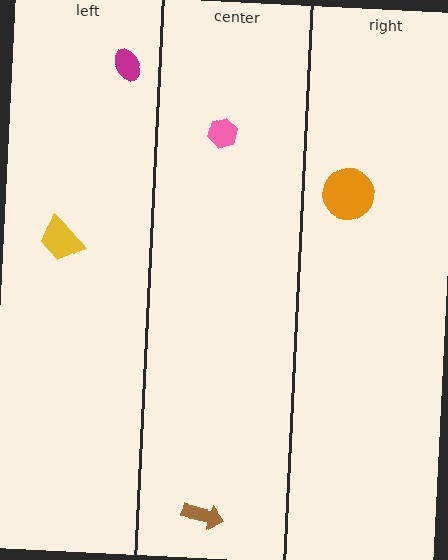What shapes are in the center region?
The brown arrow, the pink hexagon.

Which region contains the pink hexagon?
The center region.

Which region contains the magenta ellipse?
The left region.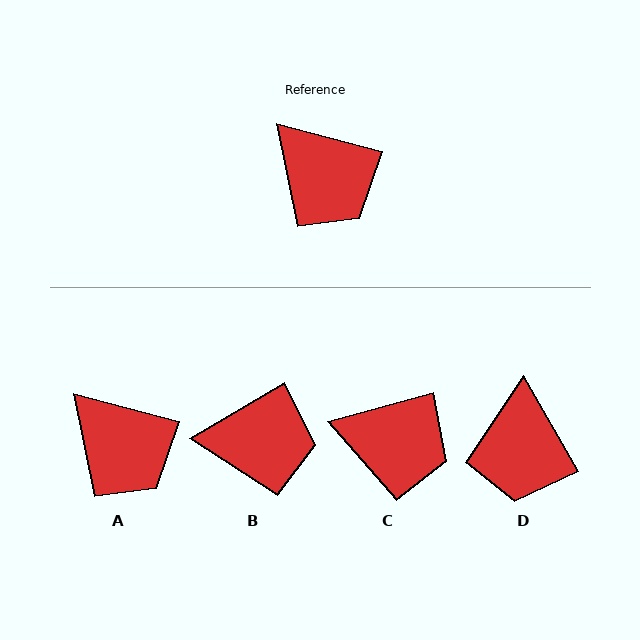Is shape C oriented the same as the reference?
No, it is off by about 30 degrees.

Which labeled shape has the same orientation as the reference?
A.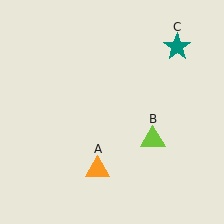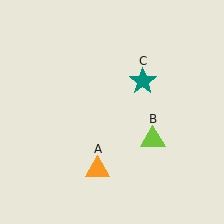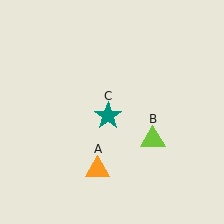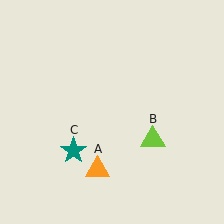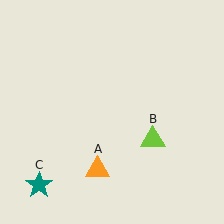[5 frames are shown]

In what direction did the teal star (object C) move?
The teal star (object C) moved down and to the left.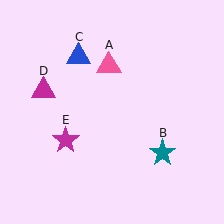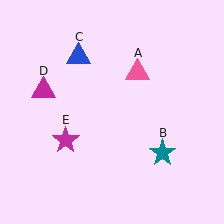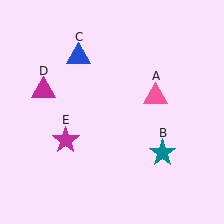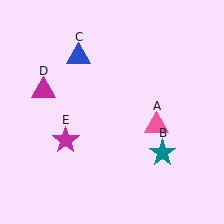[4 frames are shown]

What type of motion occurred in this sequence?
The pink triangle (object A) rotated clockwise around the center of the scene.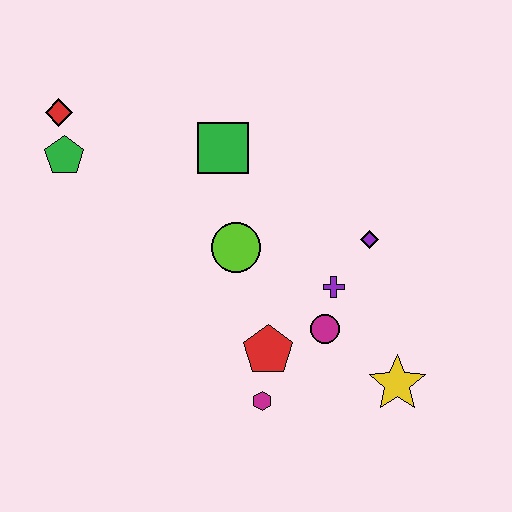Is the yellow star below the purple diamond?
Yes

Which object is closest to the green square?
The lime circle is closest to the green square.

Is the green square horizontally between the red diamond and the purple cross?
Yes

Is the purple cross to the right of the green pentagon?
Yes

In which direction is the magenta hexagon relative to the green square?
The magenta hexagon is below the green square.